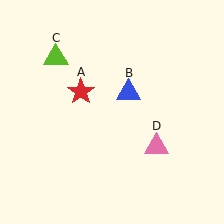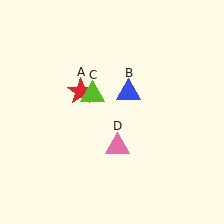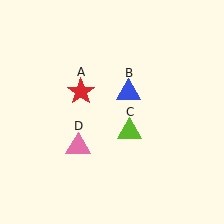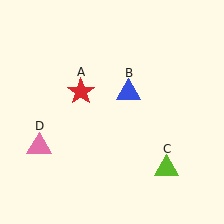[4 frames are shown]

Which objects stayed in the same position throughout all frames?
Red star (object A) and blue triangle (object B) remained stationary.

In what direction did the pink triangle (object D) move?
The pink triangle (object D) moved left.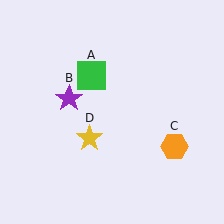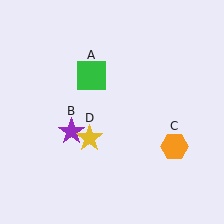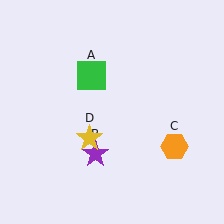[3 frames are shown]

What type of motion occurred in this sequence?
The purple star (object B) rotated counterclockwise around the center of the scene.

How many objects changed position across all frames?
1 object changed position: purple star (object B).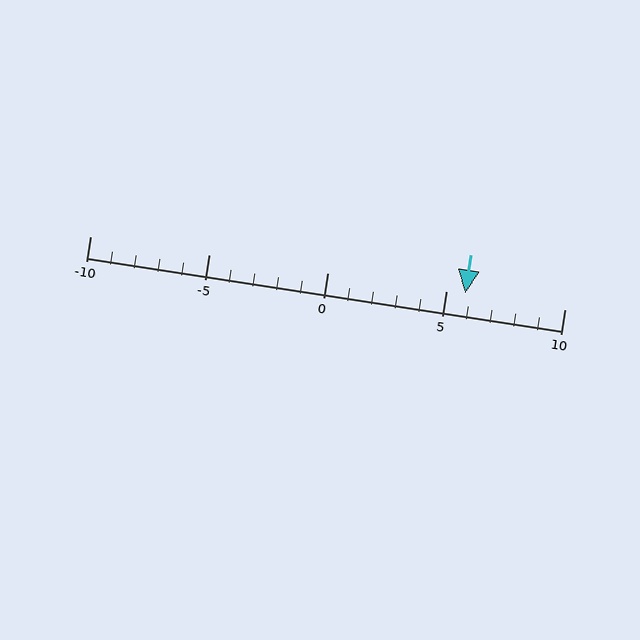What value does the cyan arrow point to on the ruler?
The cyan arrow points to approximately 6.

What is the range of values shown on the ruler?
The ruler shows values from -10 to 10.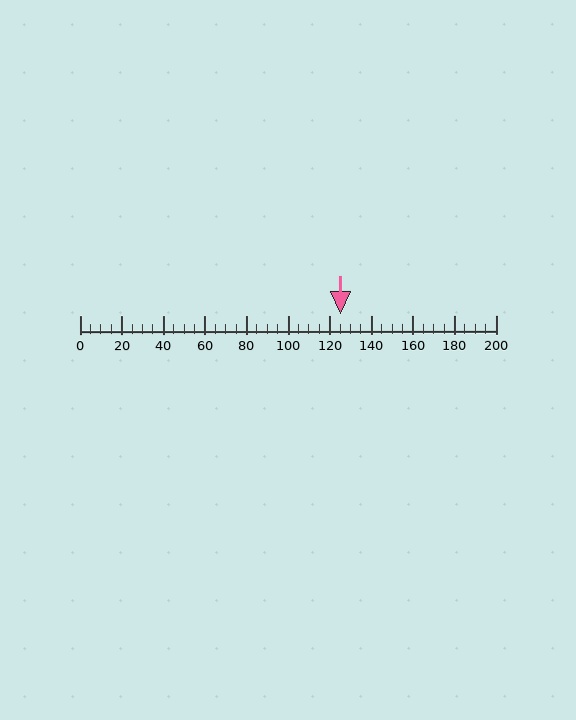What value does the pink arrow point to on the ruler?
The pink arrow points to approximately 125.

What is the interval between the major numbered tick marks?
The major tick marks are spaced 20 units apart.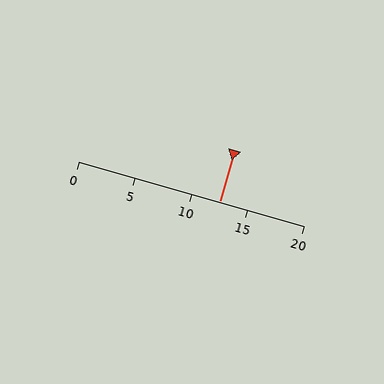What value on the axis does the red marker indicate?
The marker indicates approximately 12.5.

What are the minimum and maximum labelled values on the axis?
The axis runs from 0 to 20.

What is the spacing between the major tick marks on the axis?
The major ticks are spaced 5 apart.